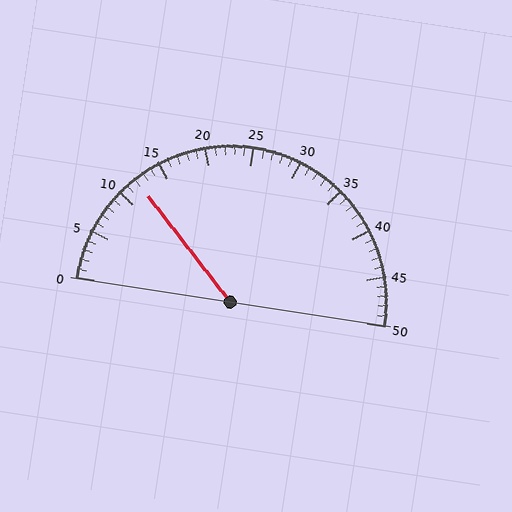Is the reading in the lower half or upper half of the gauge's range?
The reading is in the lower half of the range (0 to 50).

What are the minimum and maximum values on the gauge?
The gauge ranges from 0 to 50.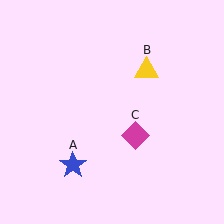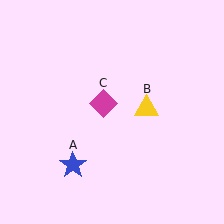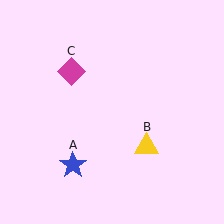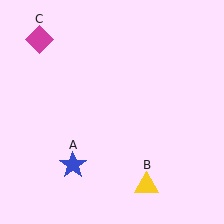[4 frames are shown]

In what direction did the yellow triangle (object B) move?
The yellow triangle (object B) moved down.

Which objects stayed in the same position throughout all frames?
Blue star (object A) remained stationary.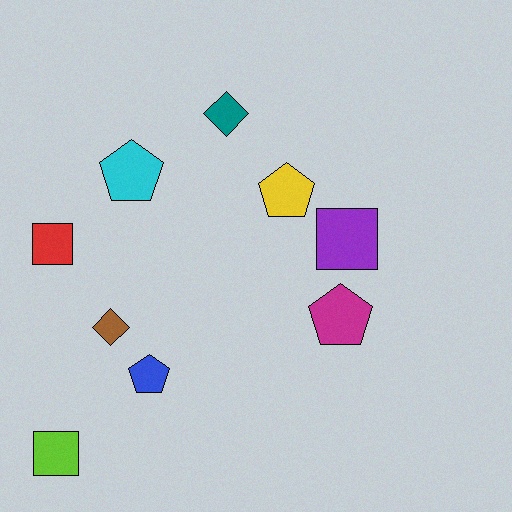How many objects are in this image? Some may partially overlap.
There are 9 objects.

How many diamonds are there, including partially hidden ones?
There are 2 diamonds.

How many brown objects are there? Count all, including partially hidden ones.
There is 1 brown object.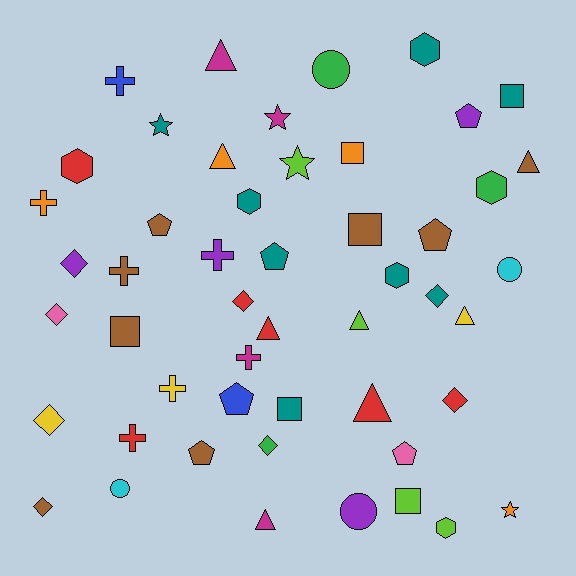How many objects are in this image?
There are 50 objects.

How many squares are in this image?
There are 6 squares.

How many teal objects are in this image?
There are 8 teal objects.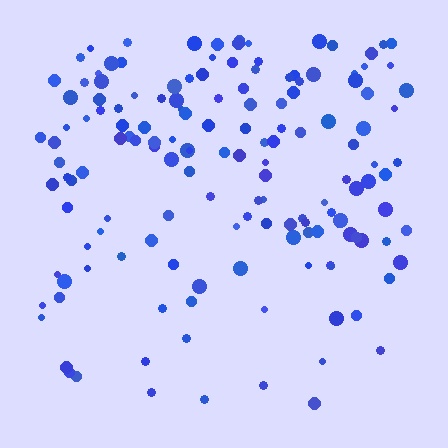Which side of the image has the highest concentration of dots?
The top.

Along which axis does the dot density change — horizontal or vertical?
Vertical.